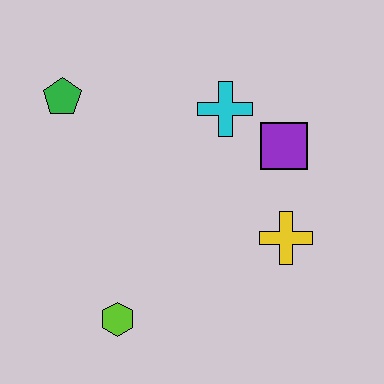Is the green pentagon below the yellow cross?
No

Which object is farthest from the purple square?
The lime hexagon is farthest from the purple square.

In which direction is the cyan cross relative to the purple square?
The cyan cross is to the left of the purple square.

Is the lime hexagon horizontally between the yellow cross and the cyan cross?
No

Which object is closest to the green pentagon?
The cyan cross is closest to the green pentagon.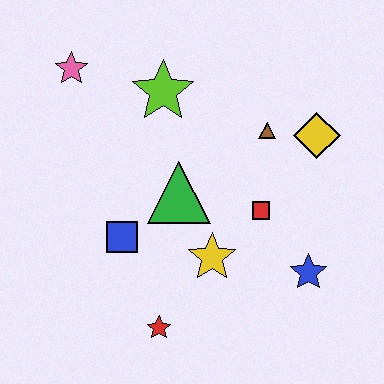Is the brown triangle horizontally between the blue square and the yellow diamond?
Yes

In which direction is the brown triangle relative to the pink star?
The brown triangle is to the right of the pink star.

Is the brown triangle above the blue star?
Yes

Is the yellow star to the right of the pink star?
Yes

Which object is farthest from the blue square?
The yellow diamond is farthest from the blue square.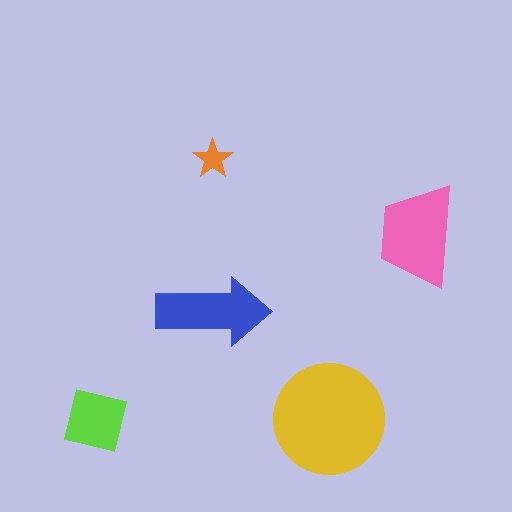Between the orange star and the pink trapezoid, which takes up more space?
The pink trapezoid.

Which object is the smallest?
The orange star.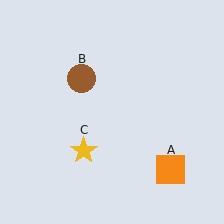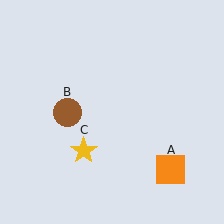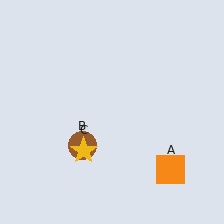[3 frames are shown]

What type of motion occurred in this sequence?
The brown circle (object B) rotated counterclockwise around the center of the scene.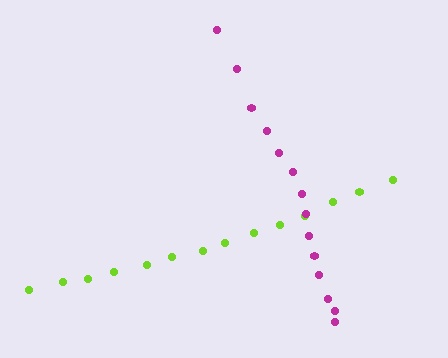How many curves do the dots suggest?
There are 2 distinct paths.